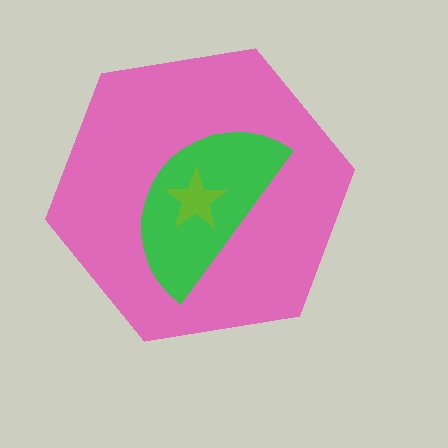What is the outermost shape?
The pink hexagon.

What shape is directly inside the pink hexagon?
The green semicircle.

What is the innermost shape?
The lime star.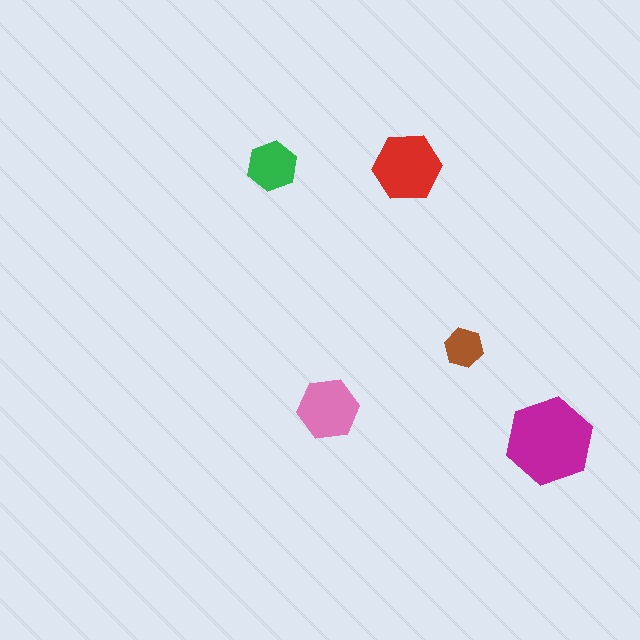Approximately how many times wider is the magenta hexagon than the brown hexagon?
About 2 times wider.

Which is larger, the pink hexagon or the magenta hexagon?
The magenta one.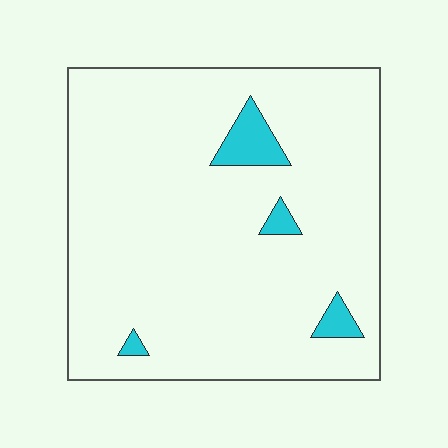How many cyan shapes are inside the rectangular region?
4.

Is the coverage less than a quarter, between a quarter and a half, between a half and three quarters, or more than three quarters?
Less than a quarter.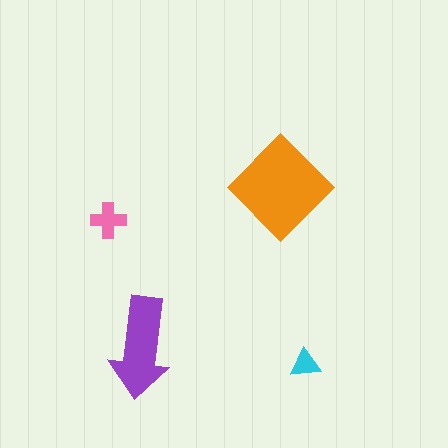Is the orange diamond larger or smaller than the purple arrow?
Larger.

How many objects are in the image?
There are 4 objects in the image.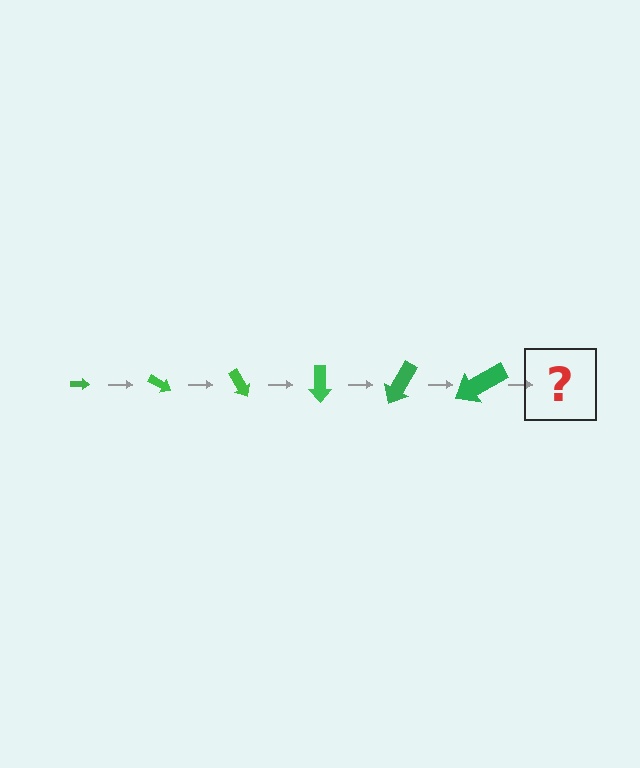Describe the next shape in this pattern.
It should be an arrow, larger than the previous one and rotated 180 degrees from the start.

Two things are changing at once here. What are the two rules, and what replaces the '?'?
The two rules are that the arrow grows larger each step and it rotates 30 degrees each step. The '?' should be an arrow, larger than the previous one and rotated 180 degrees from the start.